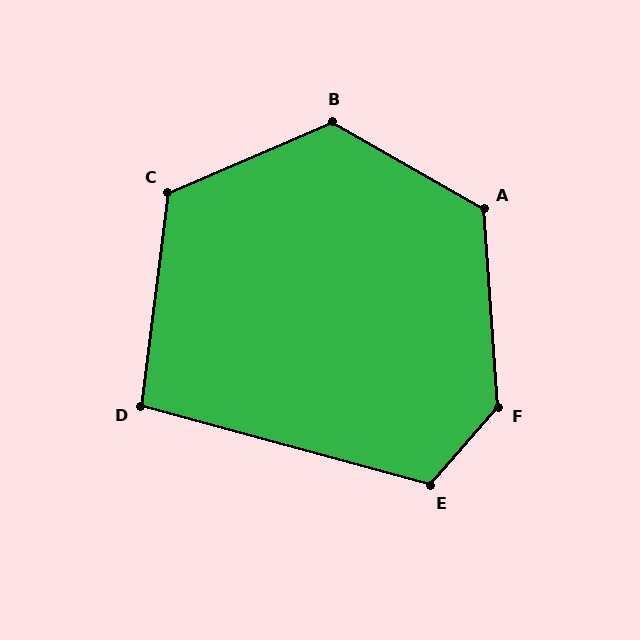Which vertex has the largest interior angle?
F, at approximately 135 degrees.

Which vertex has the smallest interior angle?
D, at approximately 98 degrees.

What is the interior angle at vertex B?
Approximately 127 degrees (obtuse).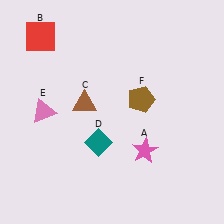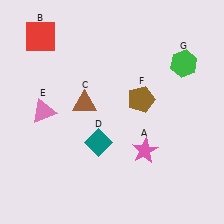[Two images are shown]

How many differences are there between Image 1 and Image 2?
There is 1 difference between the two images.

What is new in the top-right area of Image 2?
A green hexagon (G) was added in the top-right area of Image 2.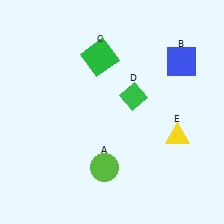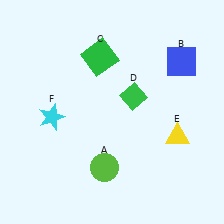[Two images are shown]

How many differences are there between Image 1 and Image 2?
There is 1 difference between the two images.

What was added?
A cyan star (F) was added in Image 2.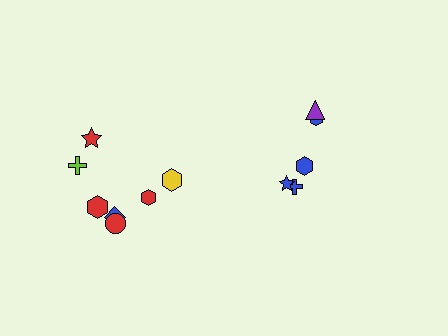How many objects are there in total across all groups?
There are 12 objects.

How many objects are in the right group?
There are 5 objects.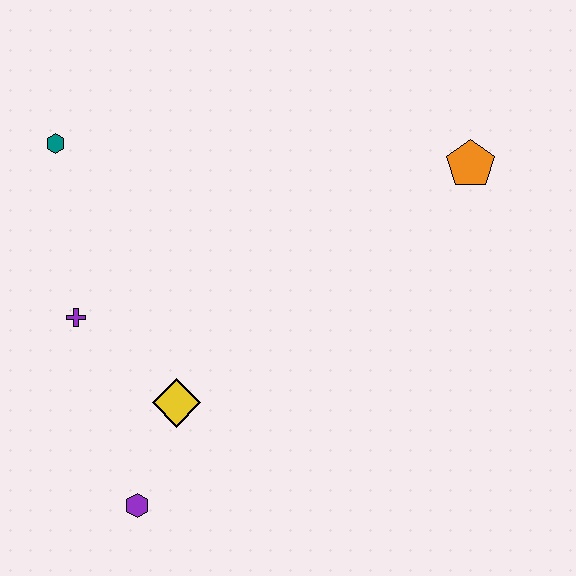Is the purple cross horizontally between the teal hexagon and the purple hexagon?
Yes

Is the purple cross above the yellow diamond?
Yes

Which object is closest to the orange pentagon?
The yellow diamond is closest to the orange pentagon.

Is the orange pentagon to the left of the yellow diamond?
No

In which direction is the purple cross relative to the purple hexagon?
The purple cross is above the purple hexagon.